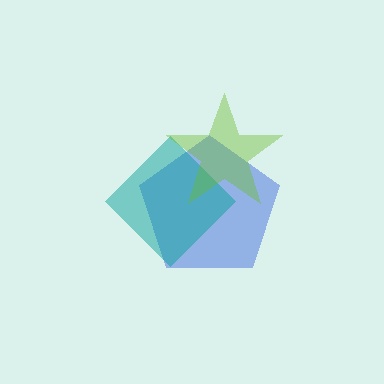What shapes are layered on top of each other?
The layered shapes are: a blue pentagon, a teal diamond, a lime star.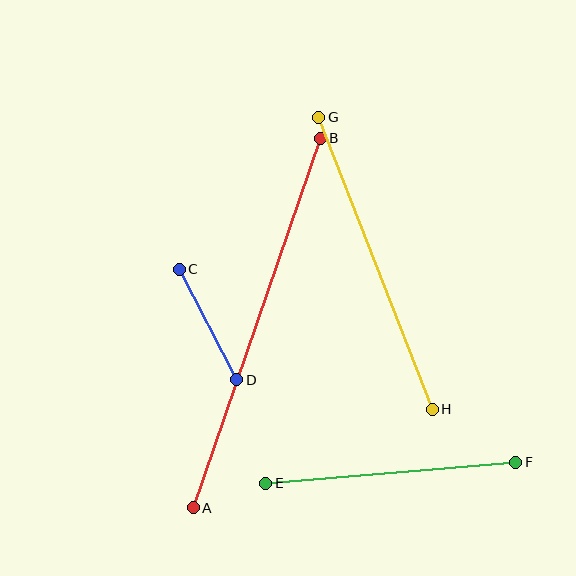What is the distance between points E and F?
The distance is approximately 251 pixels.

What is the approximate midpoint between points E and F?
The midpoint is at approximately (391, 473) pixels.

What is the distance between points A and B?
The distance is approximately 391 pixels.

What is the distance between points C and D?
The distance is approximately 125 pixels.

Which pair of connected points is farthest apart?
Points A and B are farthest apart.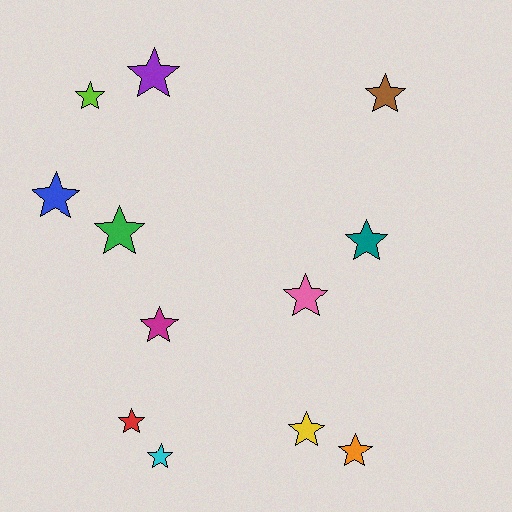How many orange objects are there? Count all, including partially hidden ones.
There is 1 orange object.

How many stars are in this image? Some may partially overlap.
There are 12 stars.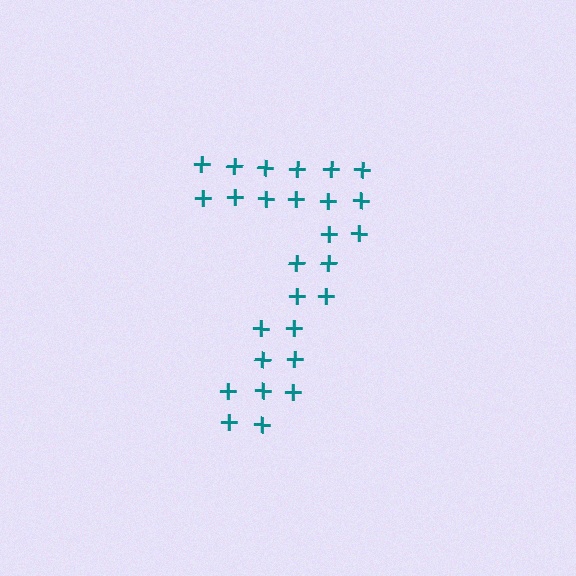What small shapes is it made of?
It is made of small plus signs.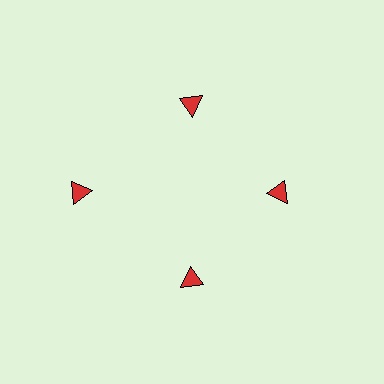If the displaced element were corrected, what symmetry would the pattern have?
It would have 4-fold rotational symmetry — the pattern would map onto itself every 90 degrees.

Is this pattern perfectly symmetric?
No. The 4 red triangles are arranged in a ring, but one element near the 9 o'clock position is pushed outward from the center, breaking the 4-fold rotational symmetry.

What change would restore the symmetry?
The symmetry would be restored by moving it inward, back onto the ring so that all 4 triangles sit at equal angles and equal distance from the center.